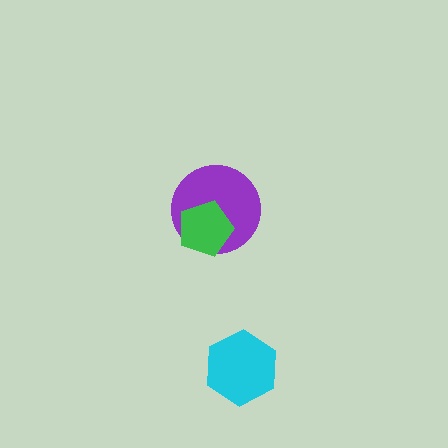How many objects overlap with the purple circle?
1 object overlaps with the purple circle.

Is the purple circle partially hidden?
Yes, it is partially covered by another shape.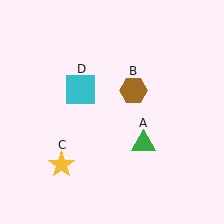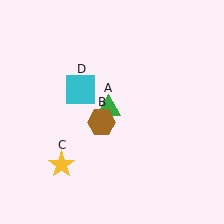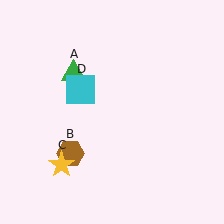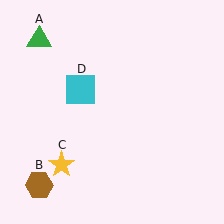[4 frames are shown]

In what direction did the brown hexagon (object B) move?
The brown hexagon (object B) moved down and to the left.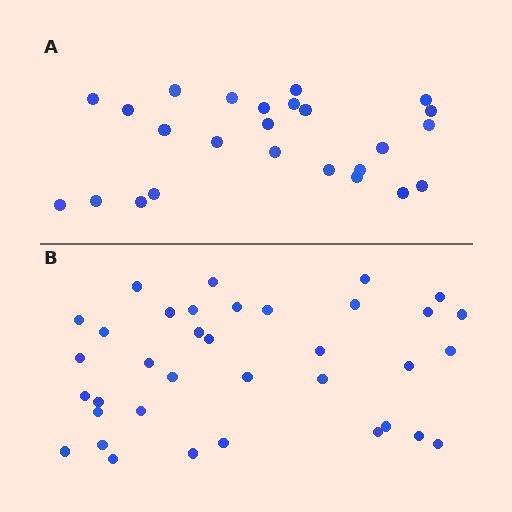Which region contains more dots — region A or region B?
Region B (the bottom region) has more dots.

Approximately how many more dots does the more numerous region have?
Region B has roughly 12 or so more dots than region A.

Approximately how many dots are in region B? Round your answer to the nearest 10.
About 40 dots. (The exact count is 36, which rounds to 40.)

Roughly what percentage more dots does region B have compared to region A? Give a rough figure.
About 45% more.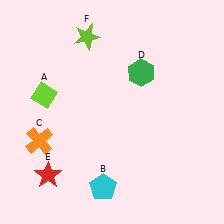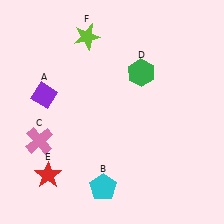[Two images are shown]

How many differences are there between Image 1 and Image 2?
There are 2 differences between the two images.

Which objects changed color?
A changed from lime to purple. C changed from orange to pink.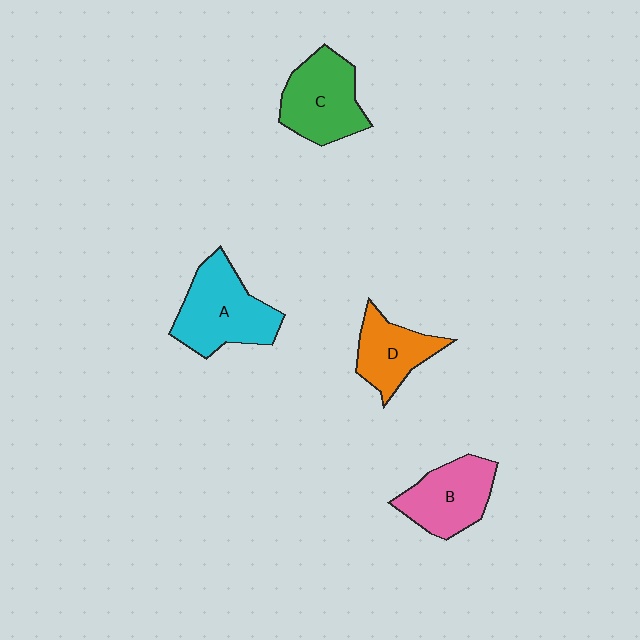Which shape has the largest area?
Shape A (cyan).